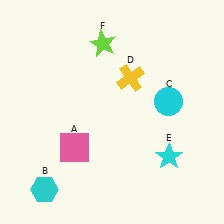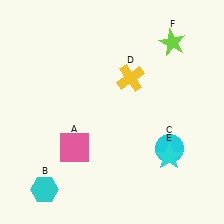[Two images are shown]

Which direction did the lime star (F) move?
The lime star (F) moved right.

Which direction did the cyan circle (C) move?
The cyan circle (C) moved down.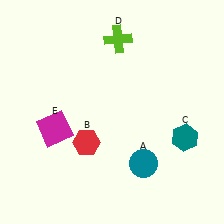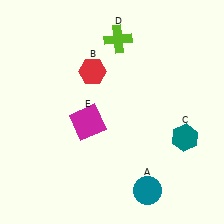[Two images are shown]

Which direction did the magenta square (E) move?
The magenta square (E) moved right.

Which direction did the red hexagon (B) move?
The red hexagon (B) moved up.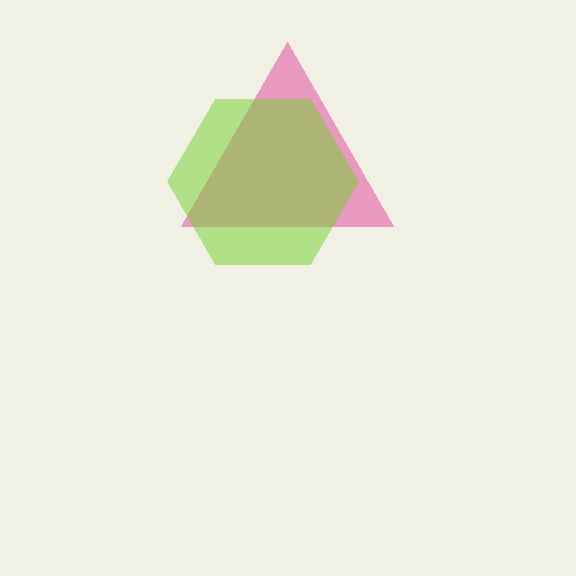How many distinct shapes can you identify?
There are 2 distinct shapes: a pink triangle, a lime hexagon.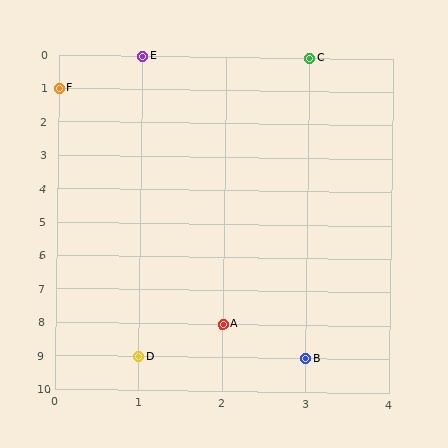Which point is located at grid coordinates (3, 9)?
Point B is at (3, 9).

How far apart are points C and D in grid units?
Points C and D are 2 columns and 9 rows apart (about 9.2 grid units diagonally).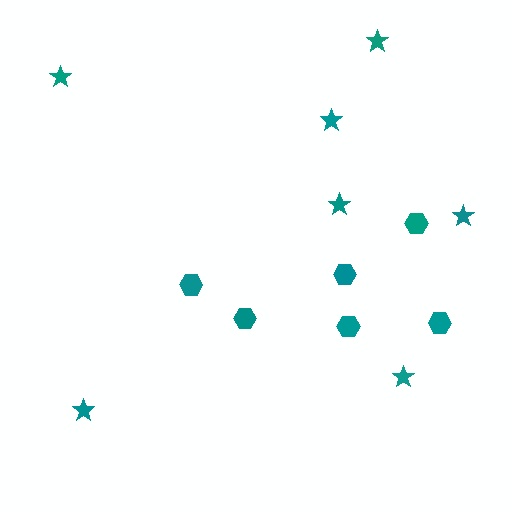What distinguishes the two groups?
There are 2 groups: one group of stars (7) and one group of hexagons (6).